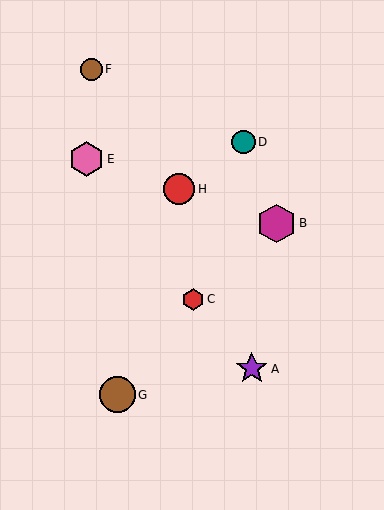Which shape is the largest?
The magenta hexagon (labeled B) is the largest.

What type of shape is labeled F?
Shape F is a brown circle.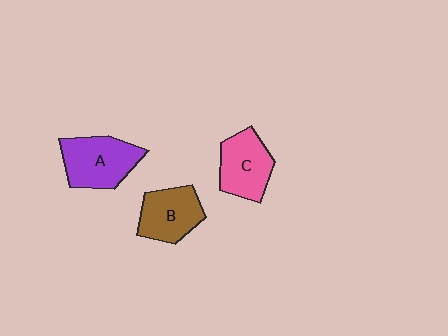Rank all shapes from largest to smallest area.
From largest to smallest: A (purple), C (pink), B (brown).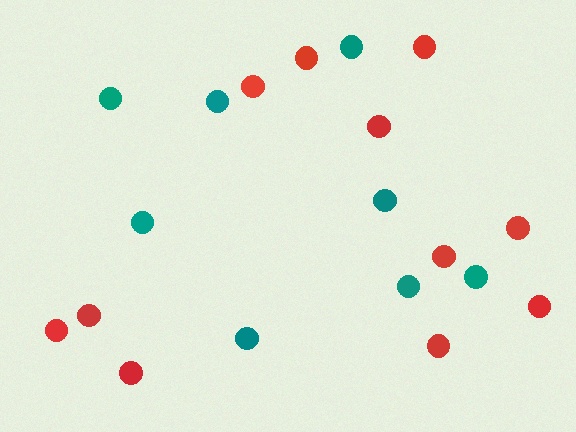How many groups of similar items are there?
There are 2 groups: one group of red circles (11) and one group of teal circles (8).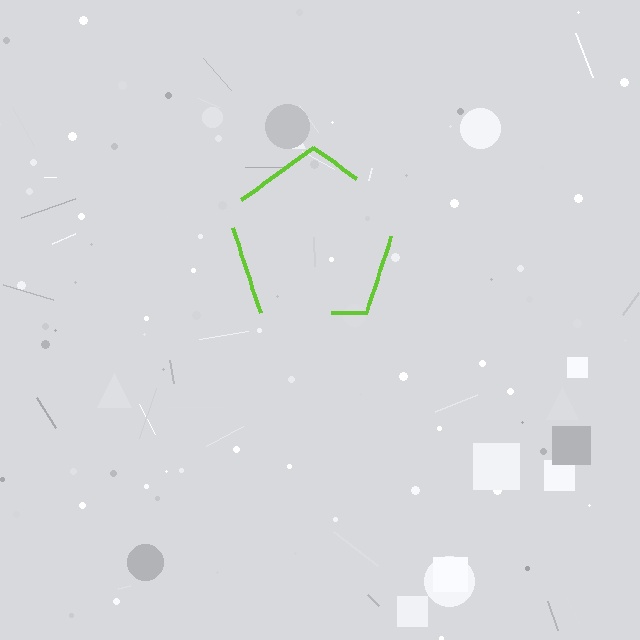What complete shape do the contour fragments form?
The contour fragments form a pentagon.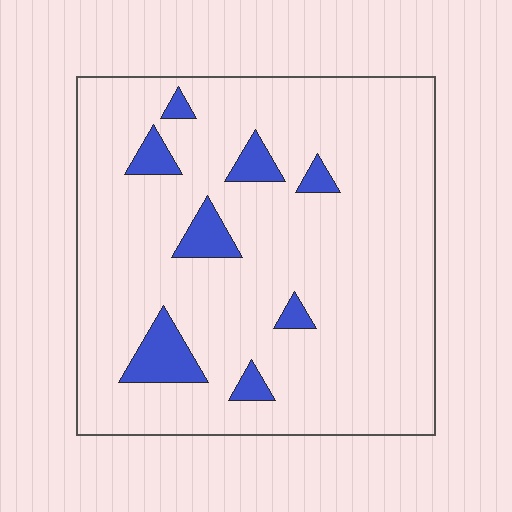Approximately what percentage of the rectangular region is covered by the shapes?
Approximately 10%.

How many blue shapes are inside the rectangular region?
8.